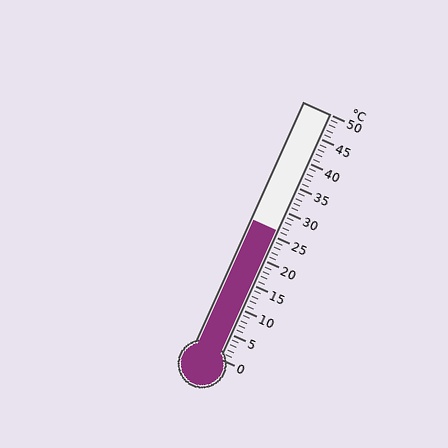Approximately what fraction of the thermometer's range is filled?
The thermometer is filled to approximately 50% of its range.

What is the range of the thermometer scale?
The thermometer scale ranges from 0°C to 50°C.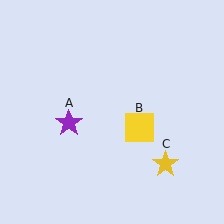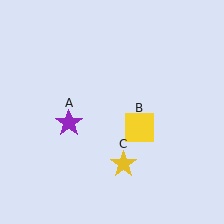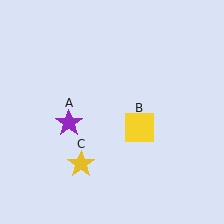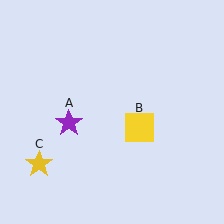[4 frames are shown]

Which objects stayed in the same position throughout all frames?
Purple star (object A) and yellow square (object B) remained stationary.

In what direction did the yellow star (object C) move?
The yellow star (object C) moved left.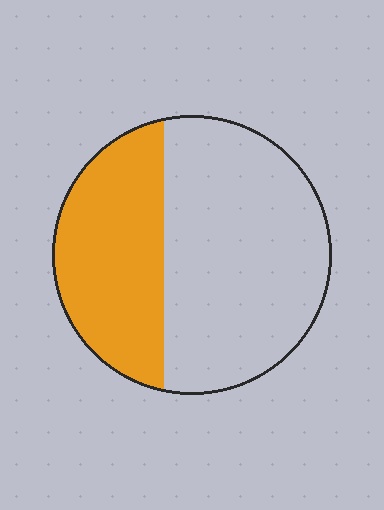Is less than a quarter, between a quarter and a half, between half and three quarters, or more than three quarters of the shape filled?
Between a quarter and a half.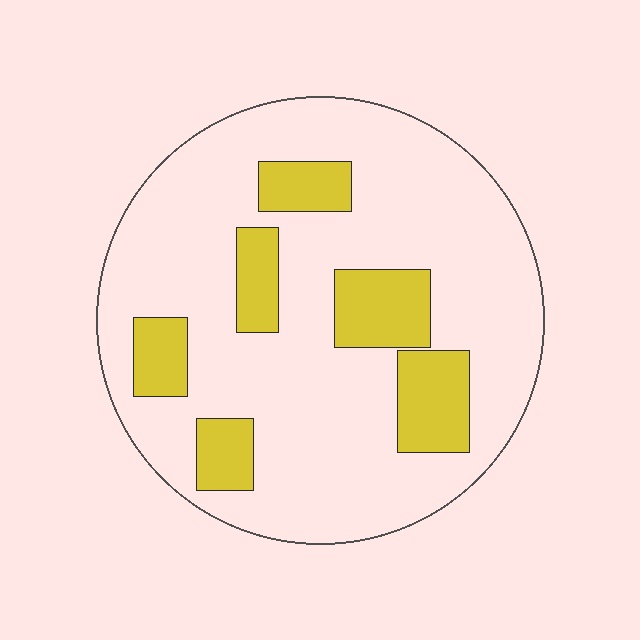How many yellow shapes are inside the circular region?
6.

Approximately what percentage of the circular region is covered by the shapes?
Approximately 20%.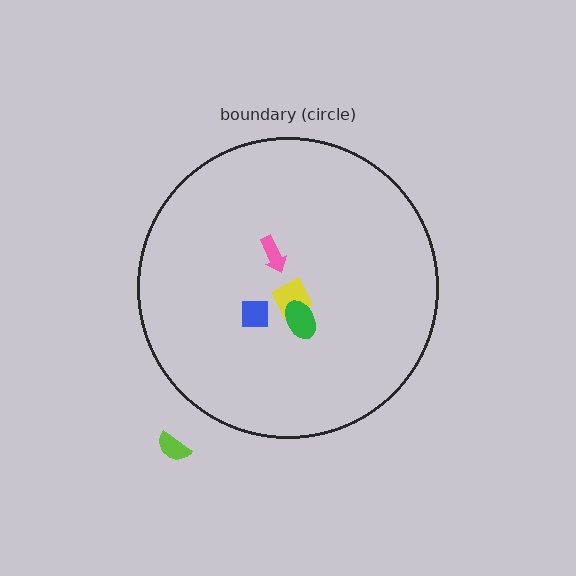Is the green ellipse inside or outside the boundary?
Inside.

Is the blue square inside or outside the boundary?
Inside.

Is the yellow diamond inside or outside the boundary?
Inside.